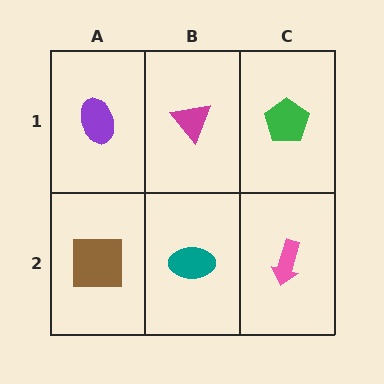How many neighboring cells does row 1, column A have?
2.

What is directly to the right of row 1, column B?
A green pentagon.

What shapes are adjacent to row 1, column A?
A brown square (row 2, column A), a magenta triangle (row 1, column B).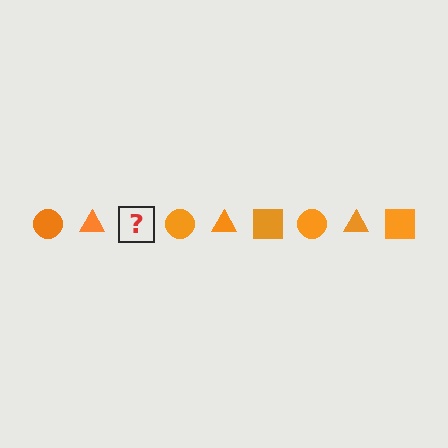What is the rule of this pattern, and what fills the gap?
The rule is that the pattern cycles through circle, triangle, square shapes in orange. The gap should be filled with an orange square.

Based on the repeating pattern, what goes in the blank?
The blank should be an orange square.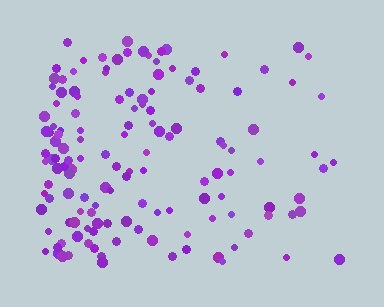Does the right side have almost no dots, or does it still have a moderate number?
Still a moderate number, just noticeably fewer than the left.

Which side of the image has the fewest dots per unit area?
The right.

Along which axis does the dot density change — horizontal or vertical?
Horizontal.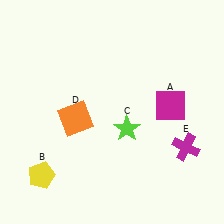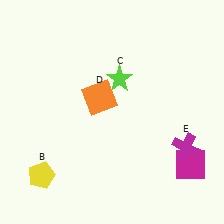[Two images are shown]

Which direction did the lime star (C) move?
The lime star (C) moved up.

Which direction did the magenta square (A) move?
The magenta square (A) moved down.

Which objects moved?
The objects that moved are: the magenta square (A), the lime star (C), the orange square (D).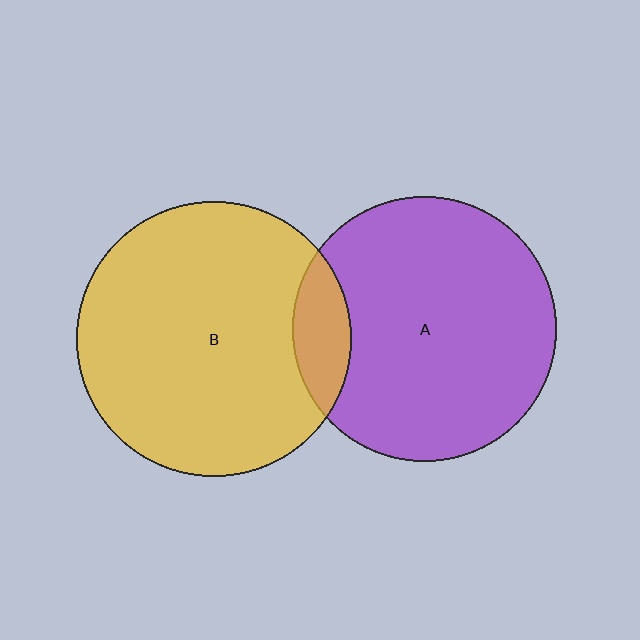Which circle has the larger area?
Circle B (yellow).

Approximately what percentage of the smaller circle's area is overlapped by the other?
Approximately 10%.